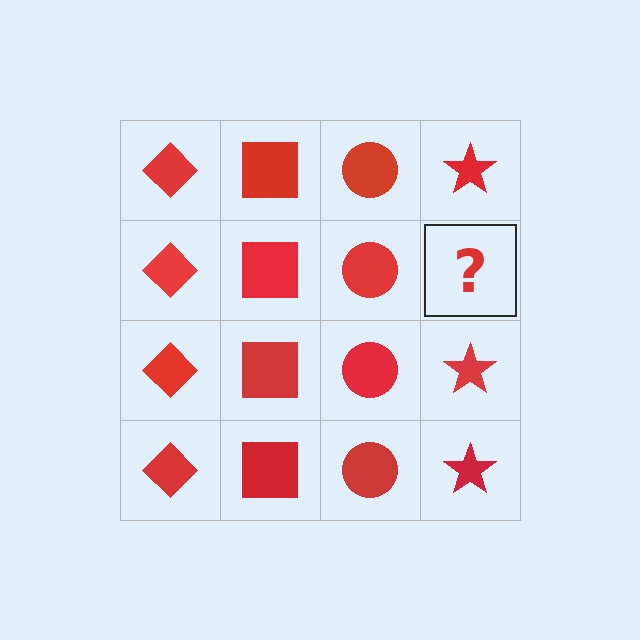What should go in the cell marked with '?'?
The missing cell should contain a red star.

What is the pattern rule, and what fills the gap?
The rule is that each column has a consistent shape. The gap should be filled with a red star.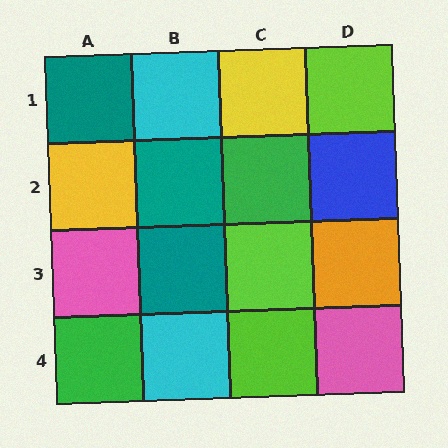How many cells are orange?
1 cell is orange.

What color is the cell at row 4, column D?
Pink.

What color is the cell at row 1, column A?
Teal.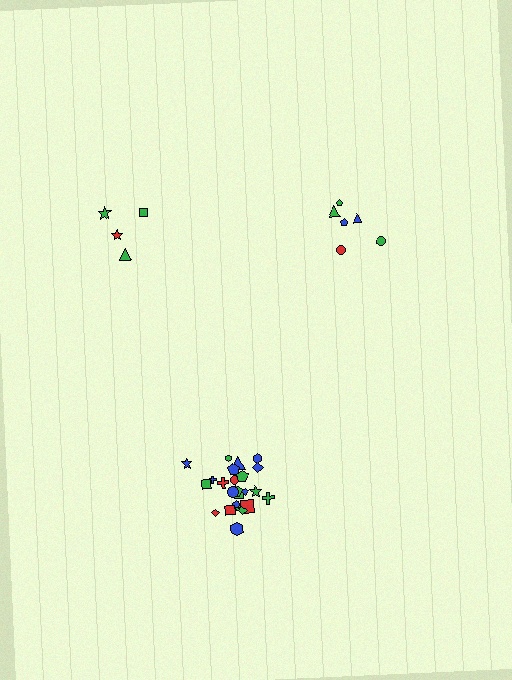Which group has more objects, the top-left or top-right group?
The top-right group.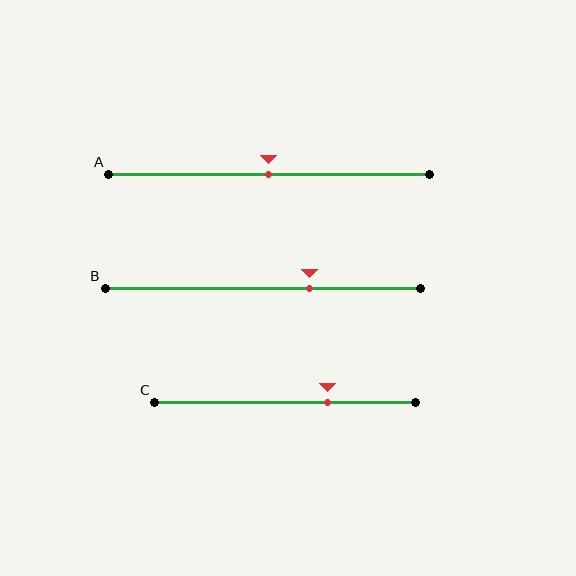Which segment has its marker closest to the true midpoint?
Segment A has its marker closest to the true midpoint.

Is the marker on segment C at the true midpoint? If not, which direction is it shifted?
No, the marker on segment C is shifted to the right by about 16% of the segment length.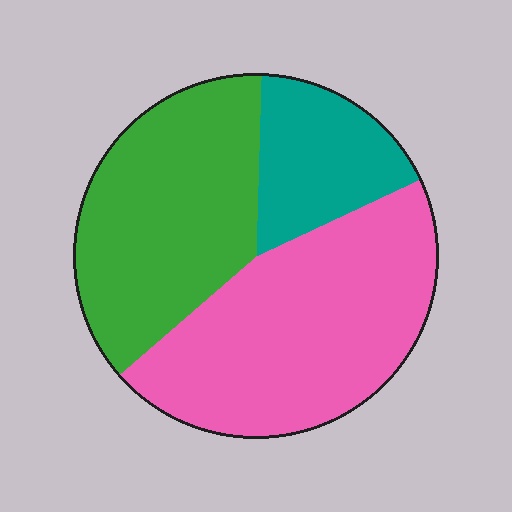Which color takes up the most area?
Pink, at roughly 45%.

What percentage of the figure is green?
Green covers roughly 35% of the figure.